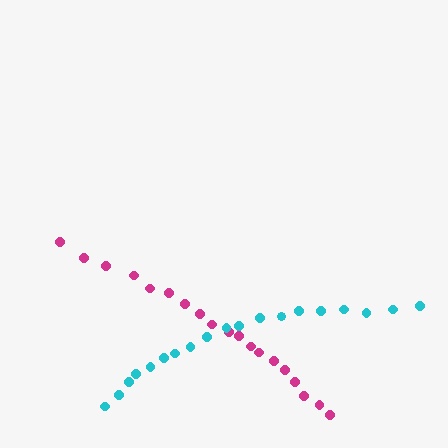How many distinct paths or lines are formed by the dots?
There are 2 distinct paths.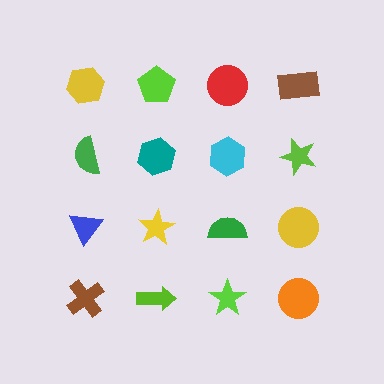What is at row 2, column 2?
A teal hexagon.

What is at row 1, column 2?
A lime pentagon.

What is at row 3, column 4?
A yellow circle.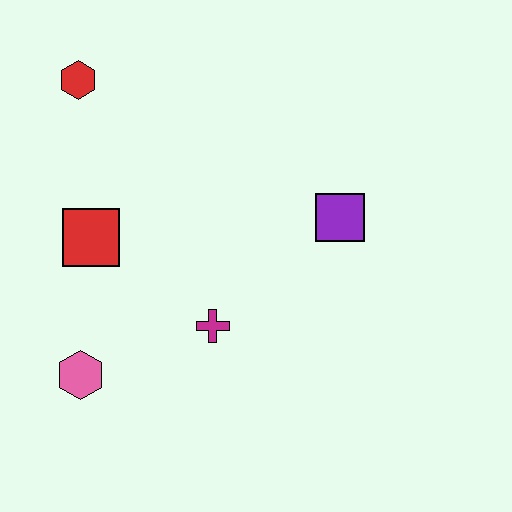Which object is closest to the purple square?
The magenta cross is closest to the purple square.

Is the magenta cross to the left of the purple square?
Yes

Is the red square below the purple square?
Yes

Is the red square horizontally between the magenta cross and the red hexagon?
Yes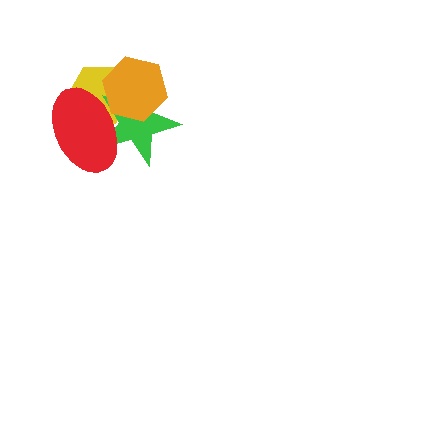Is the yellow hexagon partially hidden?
Yes, it is partially covered by another shape.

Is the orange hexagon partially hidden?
Yes, it is partially covered by another shape.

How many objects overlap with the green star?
3 objects overlap with the green star.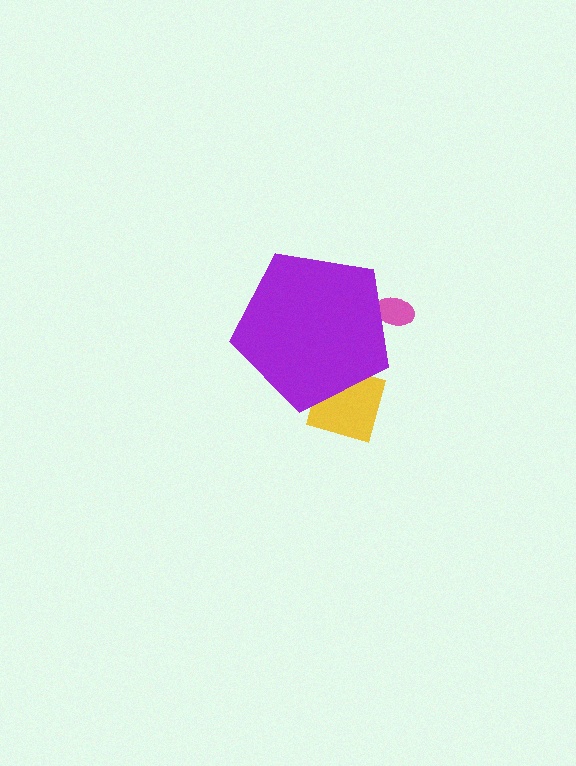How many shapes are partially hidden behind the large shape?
3 shapes are partially hidden.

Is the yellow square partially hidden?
Yes, the yellow square is partially hidden behind the purple pentagon.